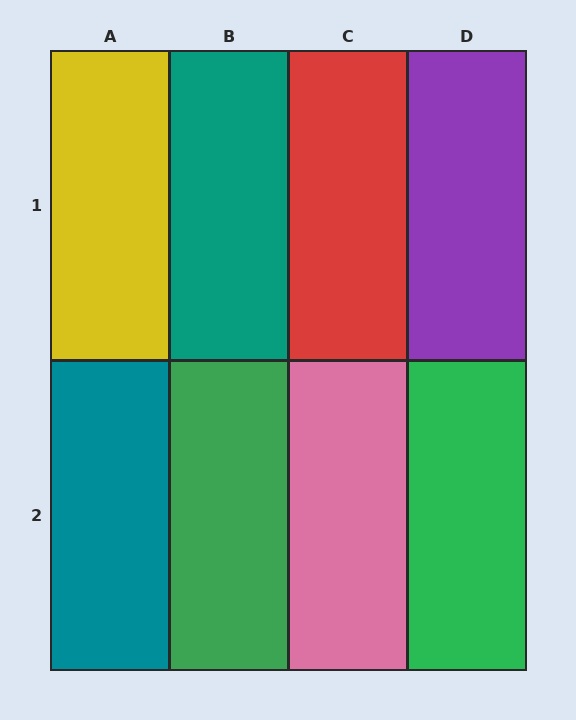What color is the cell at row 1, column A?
Yellow.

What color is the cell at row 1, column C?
Red.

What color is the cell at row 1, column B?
Teal.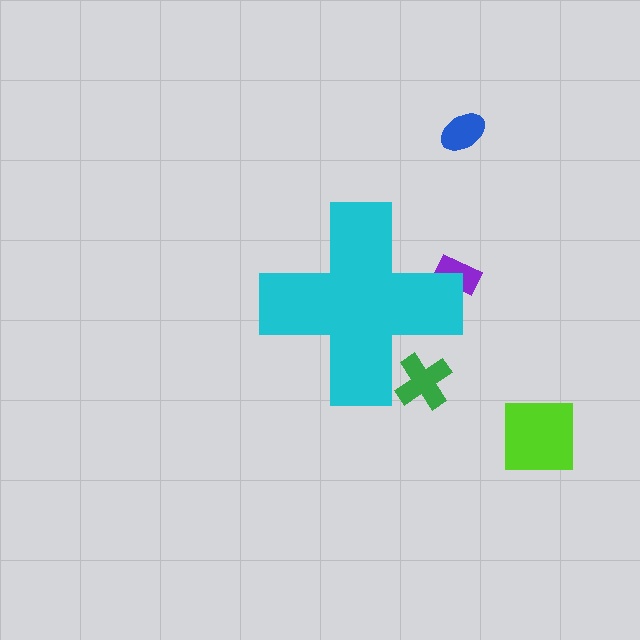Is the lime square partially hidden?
No, the lime square is fully visible.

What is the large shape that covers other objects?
A cyan cross.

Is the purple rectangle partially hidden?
Yes, the purple rectangle is partially hidden behind the cyan cross.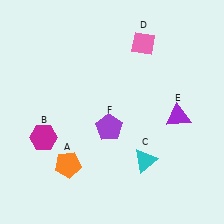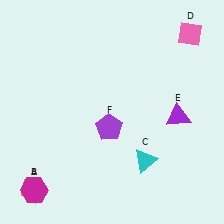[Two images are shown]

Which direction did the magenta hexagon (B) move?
The magenta hexagon (B) moved down.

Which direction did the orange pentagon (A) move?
The orange pentagon (A) moved left.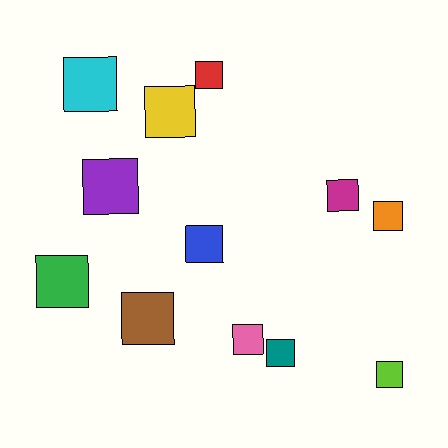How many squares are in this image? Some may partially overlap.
There are 12 squares.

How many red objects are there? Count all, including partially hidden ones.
There is 1 red object.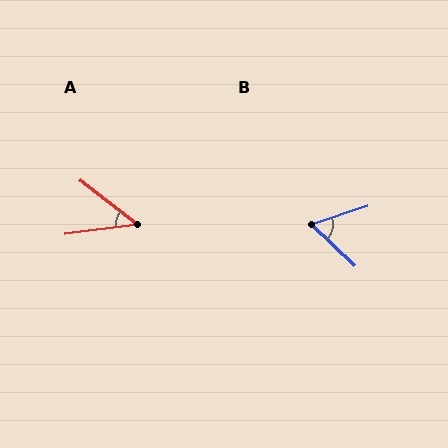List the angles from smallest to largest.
A (45°), B (62°).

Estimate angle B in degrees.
Approximately 62 degrees.